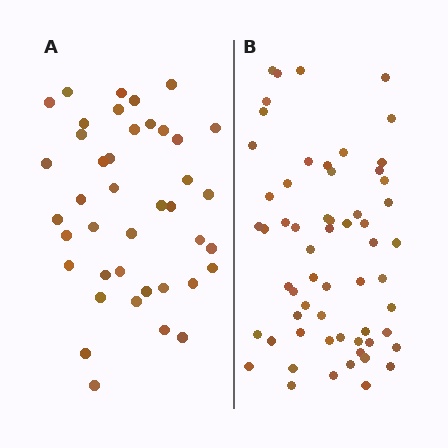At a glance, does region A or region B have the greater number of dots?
Region B (the right region) has more dots.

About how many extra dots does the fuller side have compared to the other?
Region B has approximately 20 more dots than region A.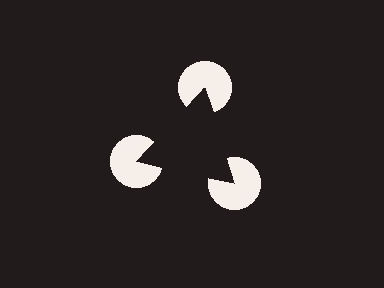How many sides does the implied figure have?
3 sides.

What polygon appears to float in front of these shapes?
An illusory triangle — its edges are inferred from the aligned wedge cuts in the pac-man discs, not physically drawn.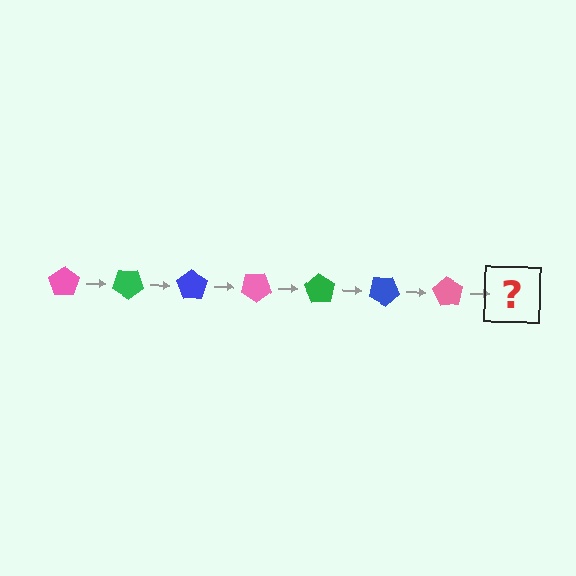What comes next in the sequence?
The next element should be a green pentagon, rotated 245 degrees from the start.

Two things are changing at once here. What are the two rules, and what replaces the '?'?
The two rules are that it rotates 35 degrees each step and the color cycles through pink, green, and blue. The '?' should be a green pentagon, rotated 245 degrees from the start.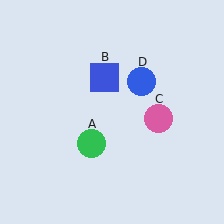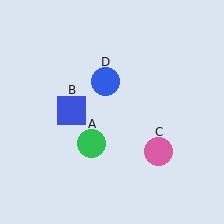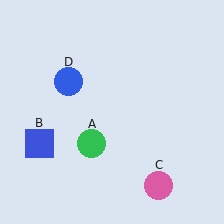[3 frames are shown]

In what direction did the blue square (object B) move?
The blue square (object B) moved down and to the left.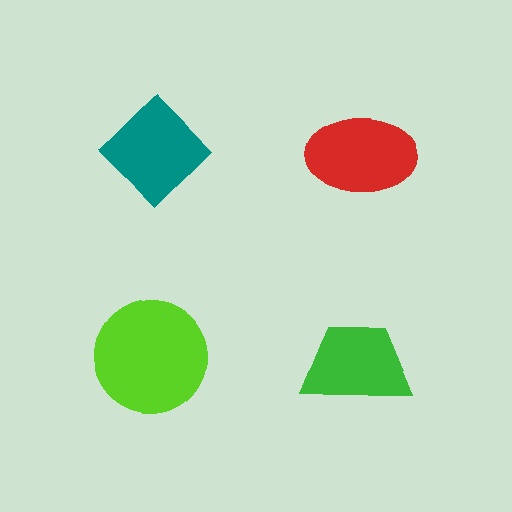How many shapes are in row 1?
2 shapes.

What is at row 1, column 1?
A teal diamond.